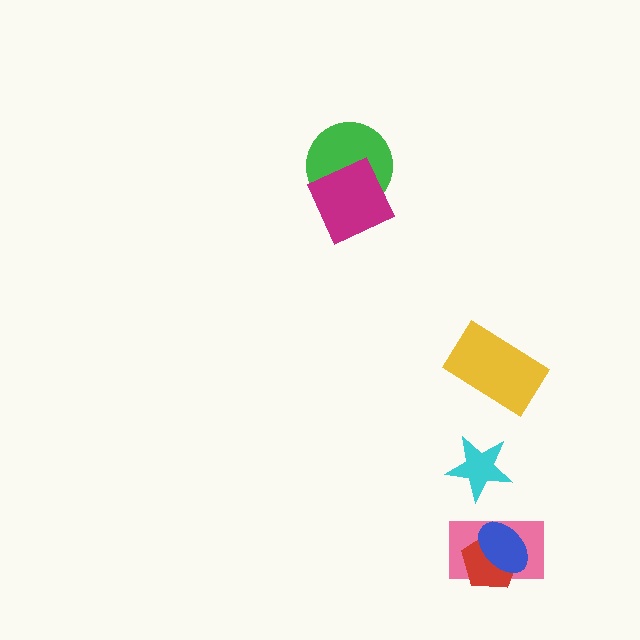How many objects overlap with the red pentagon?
2 objects overlap with the red pentagon.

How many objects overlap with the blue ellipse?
2 objects overlap with the blue ellipse.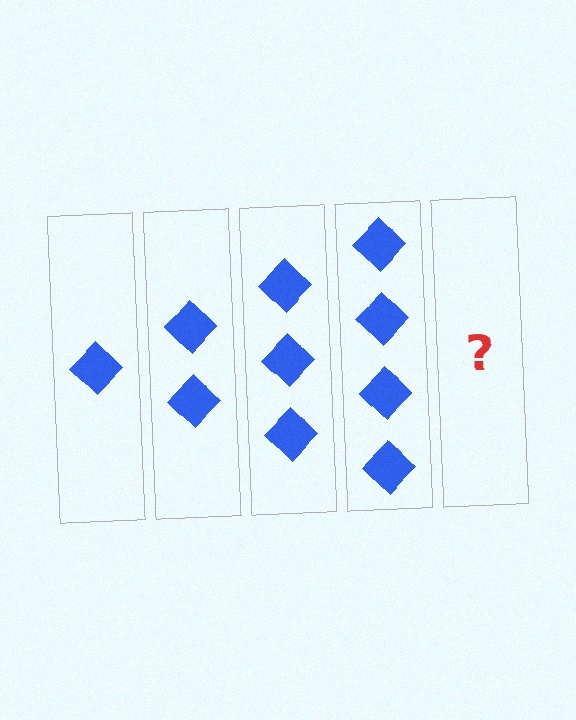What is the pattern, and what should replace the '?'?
The pattern is that each step adds one more diamond. The '?' should be 5 diamonds.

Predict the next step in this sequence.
The next step is 5 diamonds.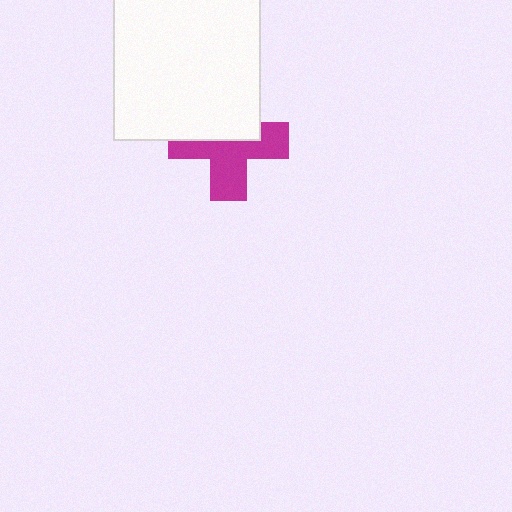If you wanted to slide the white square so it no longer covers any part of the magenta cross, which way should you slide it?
Slide it up — that is the most direct way to separate the two shapes.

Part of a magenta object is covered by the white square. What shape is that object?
It is a cross.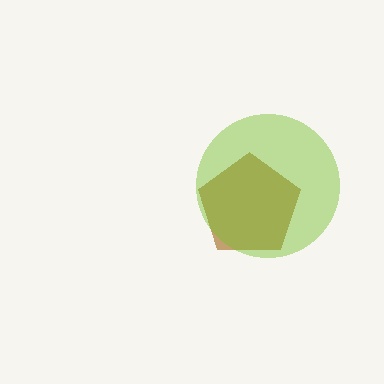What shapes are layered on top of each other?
The layered shapes are: a brown pentagon, a lime circle.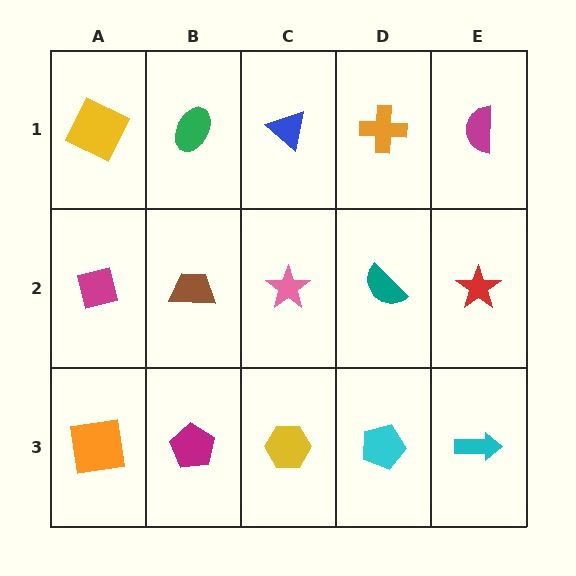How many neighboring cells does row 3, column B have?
3.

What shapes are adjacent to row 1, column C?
A pink star (row 2, column C), a green ellipse (row 1, column B), an orange cross (row 1, column D).